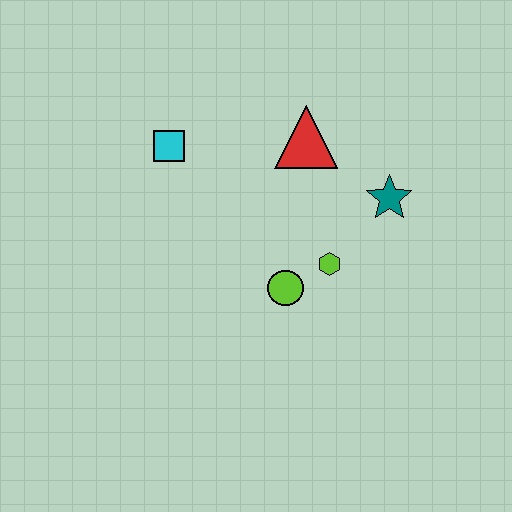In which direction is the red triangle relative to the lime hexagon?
The red triangle is above the lime hexagon.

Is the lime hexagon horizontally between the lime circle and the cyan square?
No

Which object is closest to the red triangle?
The teal star is closest to the red triangle.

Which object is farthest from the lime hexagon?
The cyan square is farthest from the lime hexagon.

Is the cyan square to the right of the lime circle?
No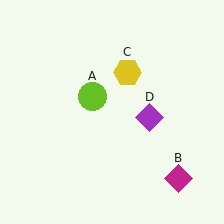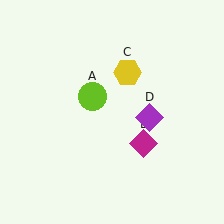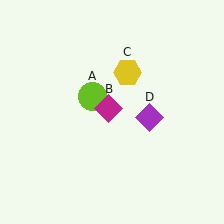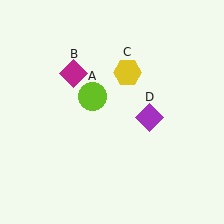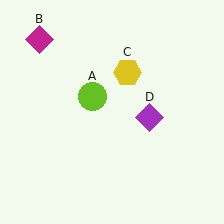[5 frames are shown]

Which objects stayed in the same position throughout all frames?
Lime circle (object A) and yellow hexagon (object C) and purple diamond (object D) remained stationary.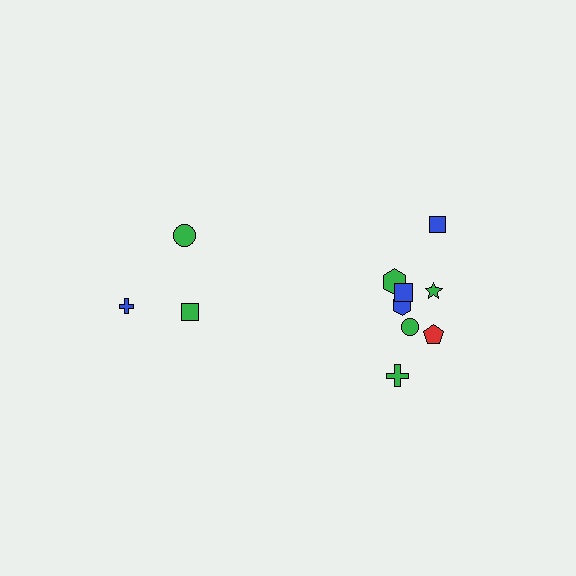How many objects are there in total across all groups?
There are 11 objects.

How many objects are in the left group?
There are 3 objects.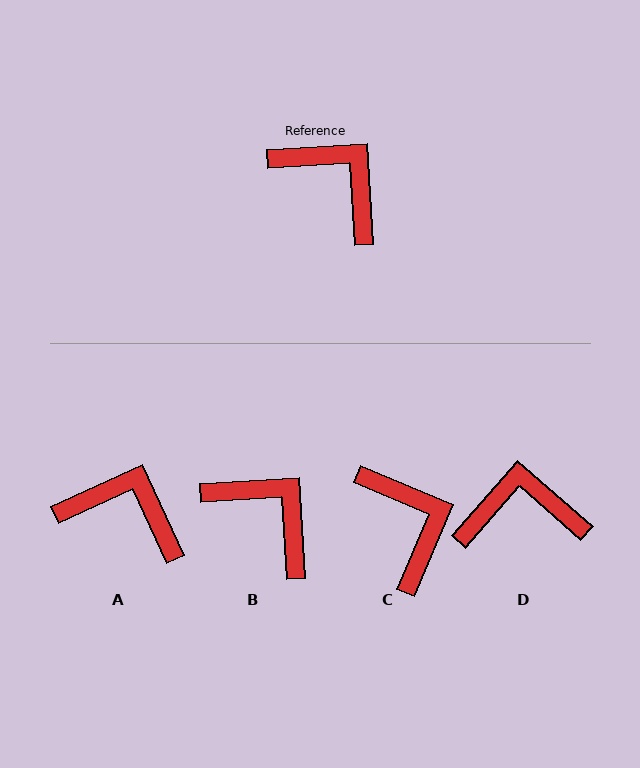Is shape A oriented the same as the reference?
No, it is off by about 21 degrees.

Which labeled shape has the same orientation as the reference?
B.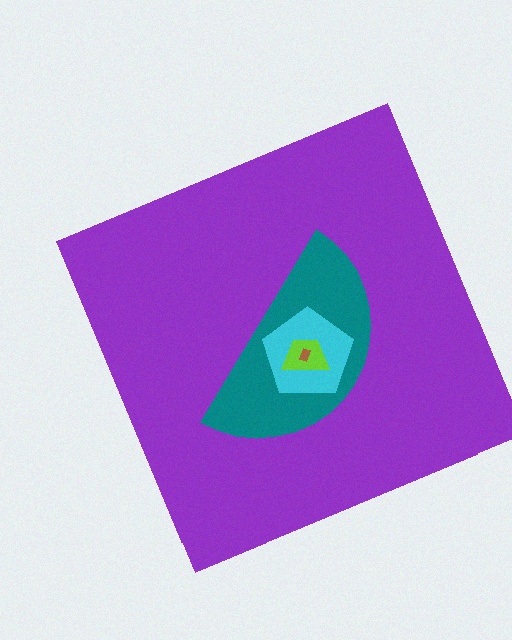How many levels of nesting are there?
5.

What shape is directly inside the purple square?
The teal semicircle.